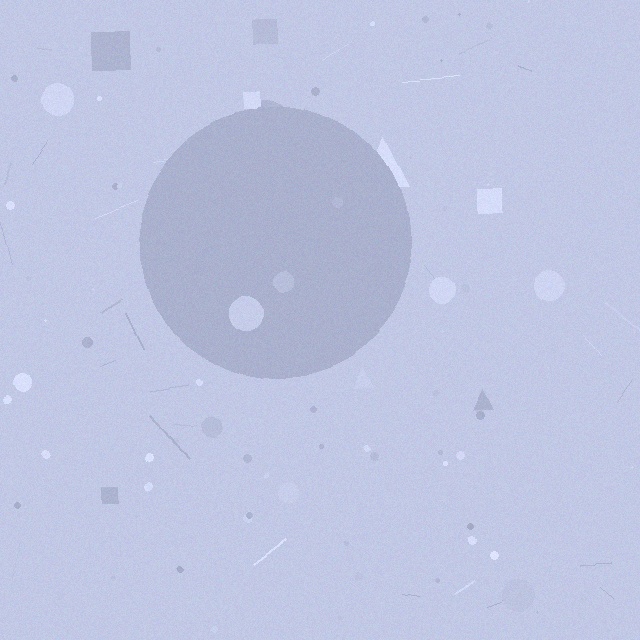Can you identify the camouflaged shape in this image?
The camouflaged shape is a circle.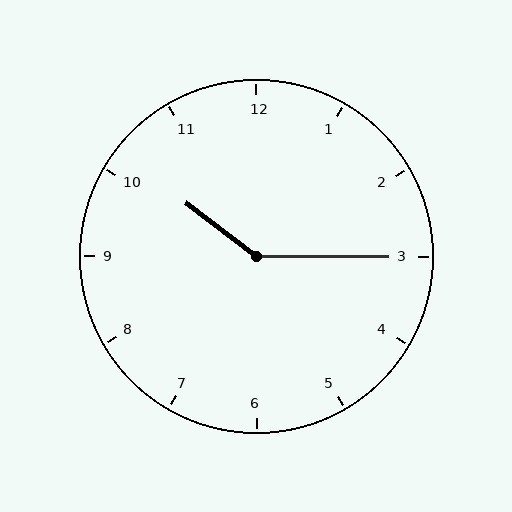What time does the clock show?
10:15.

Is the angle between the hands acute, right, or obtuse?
It is obtuse.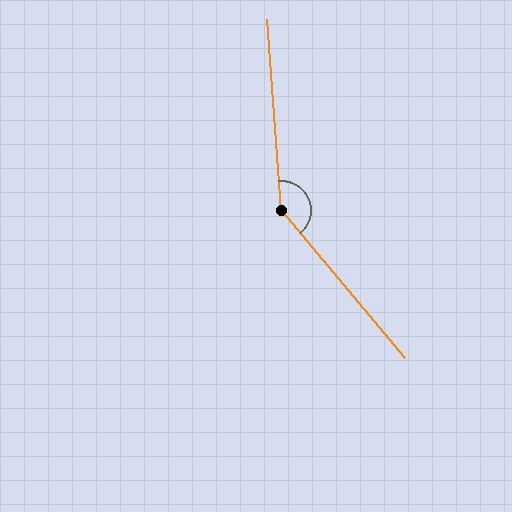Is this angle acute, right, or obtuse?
It is obtuse.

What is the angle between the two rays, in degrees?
Approximately 144 degrees.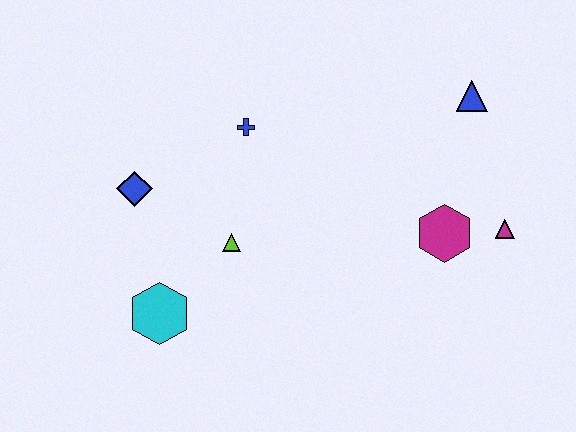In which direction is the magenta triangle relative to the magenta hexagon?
The magenta triangle is to the right of the magenta hexagon.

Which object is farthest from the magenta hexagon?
The blue diamond is farthest from the magenta hexagon.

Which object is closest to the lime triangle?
The cyan hexagon is closest to the lime triangle.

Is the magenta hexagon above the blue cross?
No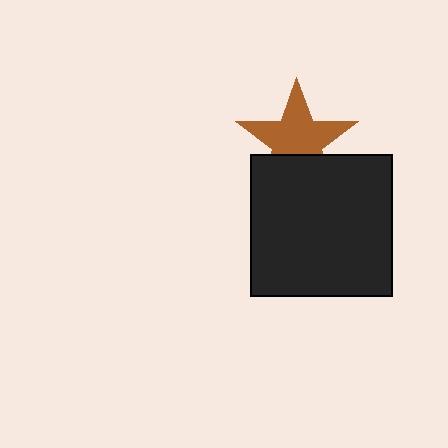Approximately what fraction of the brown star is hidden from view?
Roughly 33% of the brown star is hidden behind the black square.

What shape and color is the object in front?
The object in front is a black square.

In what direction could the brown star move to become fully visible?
The brown star could move up. That would shift it out from behind the black square entirely.